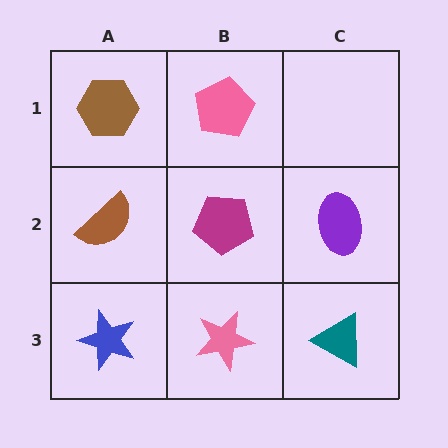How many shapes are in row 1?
2 shapes.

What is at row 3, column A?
A blue star.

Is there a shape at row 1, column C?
No, that cell is empty.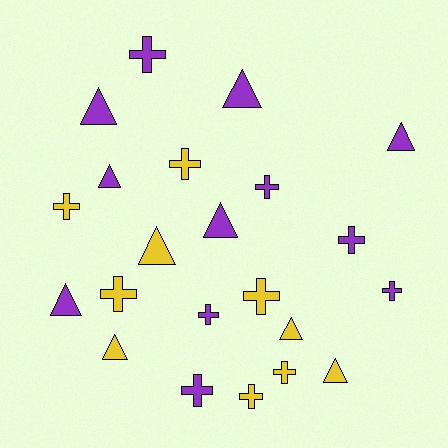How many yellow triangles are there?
There are 4 yellow triangles.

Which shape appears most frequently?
Cross, with 12 objects.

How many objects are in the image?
There are 22 objects.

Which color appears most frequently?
Purple, with 12 objects.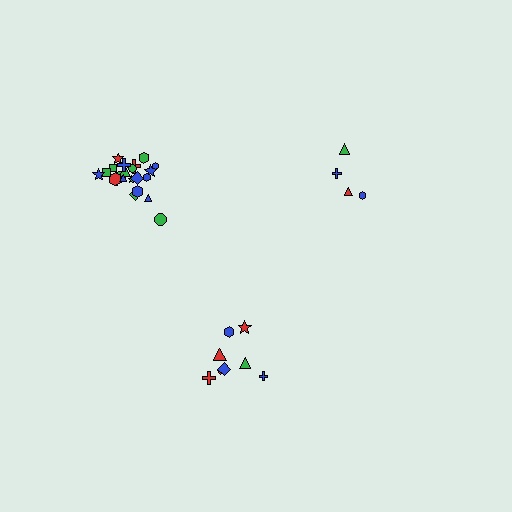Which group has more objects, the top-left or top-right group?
The top-left group.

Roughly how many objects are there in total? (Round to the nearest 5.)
Roughly 35 objects in total.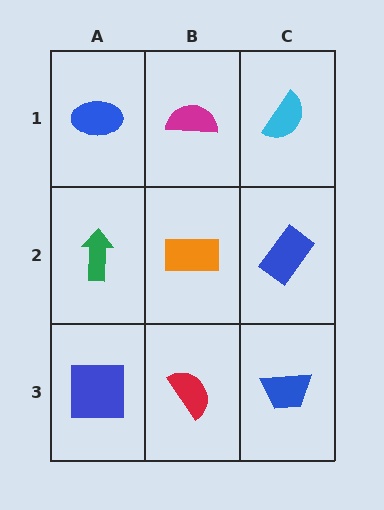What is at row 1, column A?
A blue ellipse.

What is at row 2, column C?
A blue rectangle.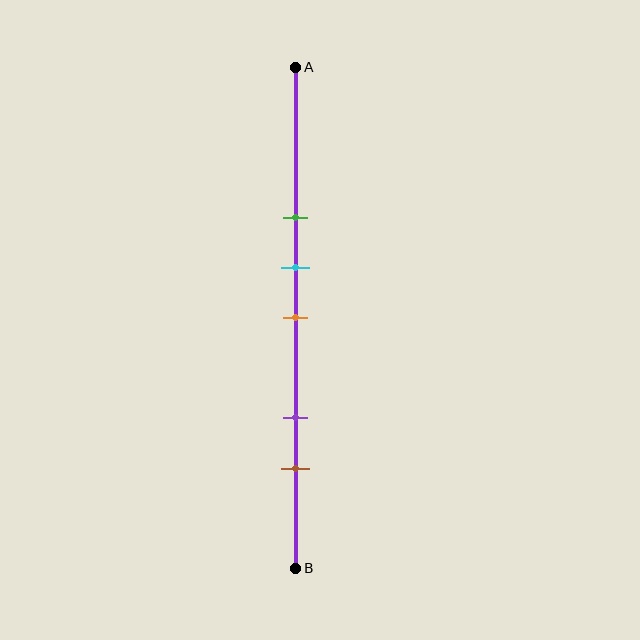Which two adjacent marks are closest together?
The cyan and orange marks are the closest adjacent pair.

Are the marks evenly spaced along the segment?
No, the marks are not evenly spaced.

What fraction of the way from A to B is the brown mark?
The brown mark is approximately 80% (0.8) of the way from A to B.